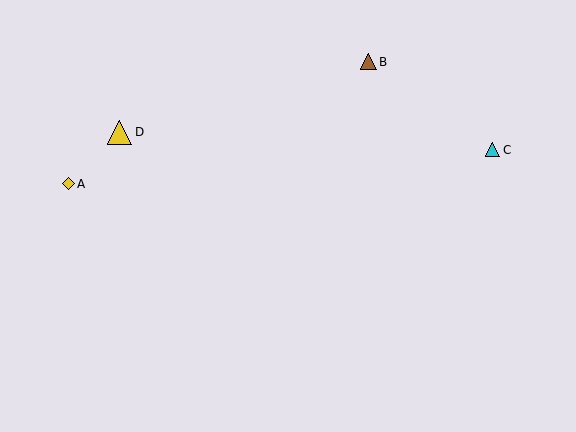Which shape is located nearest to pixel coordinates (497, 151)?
The cyan triangle (labeled C) at (492, 150) is nearest to that location.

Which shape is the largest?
The yellow triangle (labeled D) is the largest.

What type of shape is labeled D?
Shape D is a yellow triangle.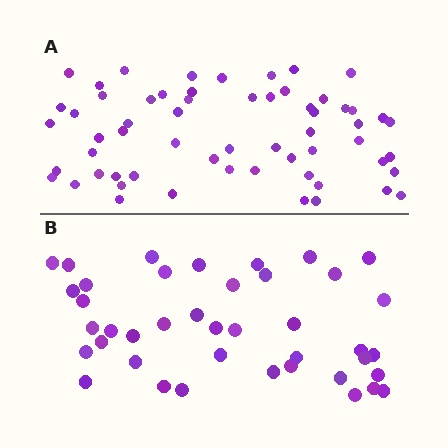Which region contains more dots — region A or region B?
Region A (the top region) has more dots.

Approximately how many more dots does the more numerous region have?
Region A has approximately 20 more dots than region B.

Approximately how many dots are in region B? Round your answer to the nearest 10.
About 40 dots. (The exact count is 41, which rounds to 40.)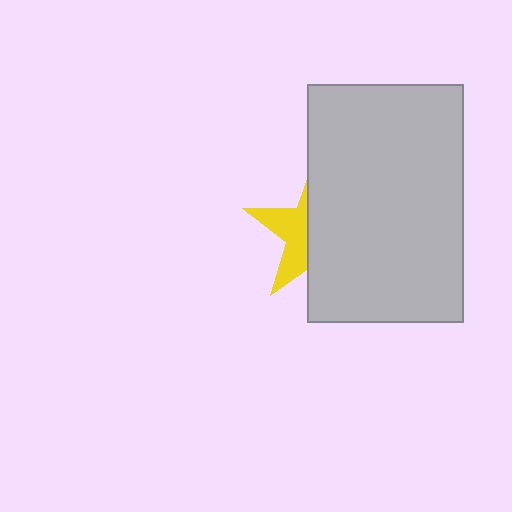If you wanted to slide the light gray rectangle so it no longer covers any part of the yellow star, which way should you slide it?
Slide it right — that is the most direct way to separate the two shapes.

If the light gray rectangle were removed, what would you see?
You would see the complete yellow star.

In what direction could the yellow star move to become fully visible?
The yellow star could move left. That would shift it out from behind the light gray rectangle entirely.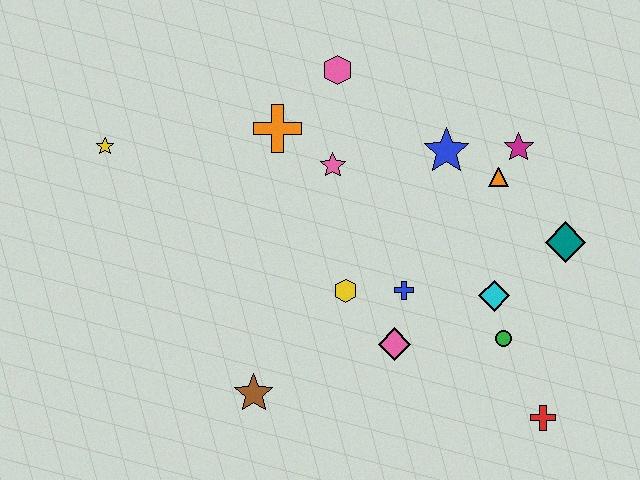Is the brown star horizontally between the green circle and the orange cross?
No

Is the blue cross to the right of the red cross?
No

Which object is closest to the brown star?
The yellow hexagon is closest to the brown star.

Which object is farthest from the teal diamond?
The yellow star is farthest from the teal diamond.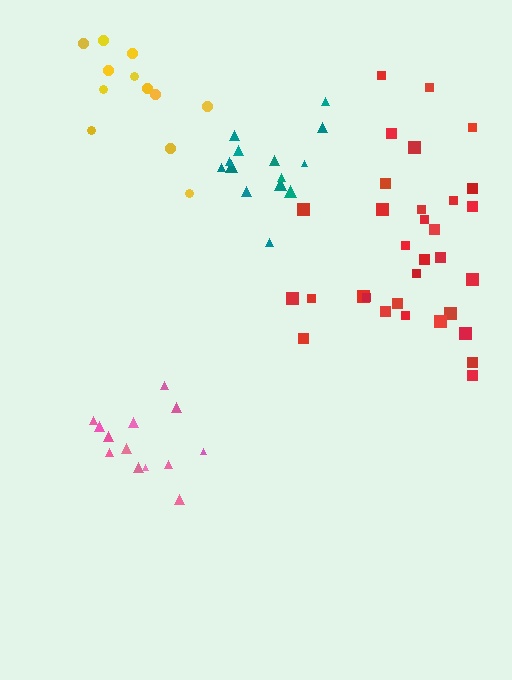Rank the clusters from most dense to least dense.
pink, teal, red, yellow.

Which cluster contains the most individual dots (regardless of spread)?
Red (32).